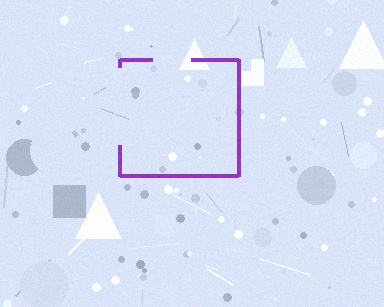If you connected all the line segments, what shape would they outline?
They would outline a square.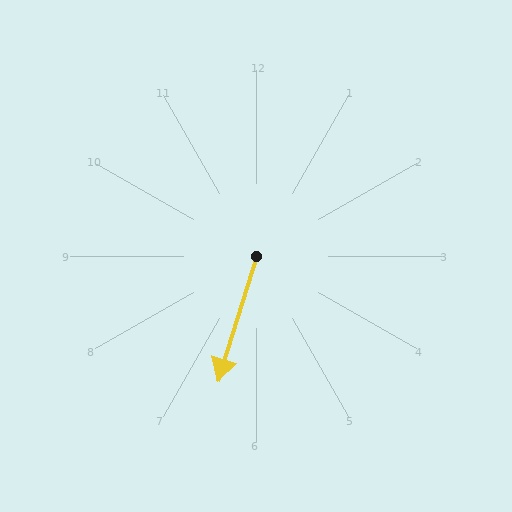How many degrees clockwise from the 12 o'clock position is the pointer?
Approximately 197 degrees.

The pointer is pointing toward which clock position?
Roughly 7 o'clock.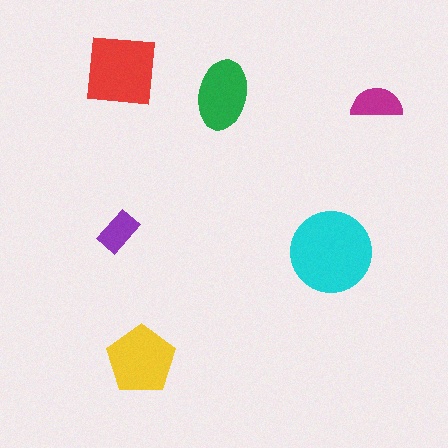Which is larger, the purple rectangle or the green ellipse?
The green ellipse.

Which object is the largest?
The cyan circle.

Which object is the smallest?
The purple rectangle.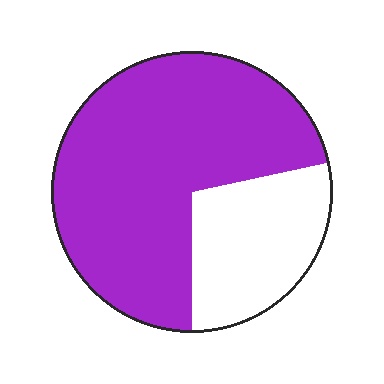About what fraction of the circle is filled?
About three quarters (3/4).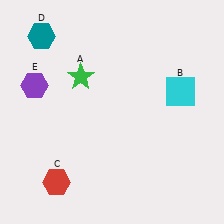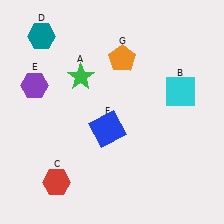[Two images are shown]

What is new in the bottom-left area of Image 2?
A blue square (F) was added in the bottom-left area of Image 2.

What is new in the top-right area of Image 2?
An orange pentagon (G) was added in the top-right area of Image 2.